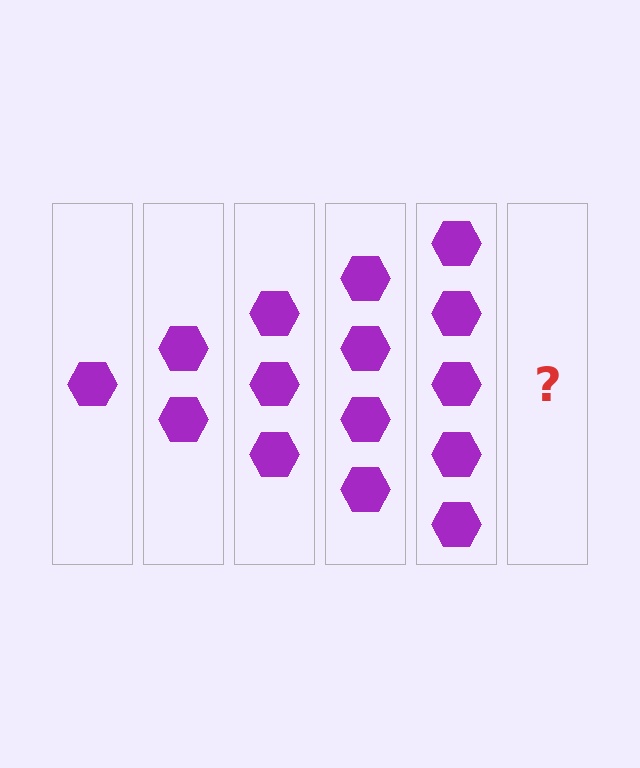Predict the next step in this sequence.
The next step is 6 hexagons.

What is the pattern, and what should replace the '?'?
The pattern is that each step adds one more hexagon. The '?' should be 6 hexagons.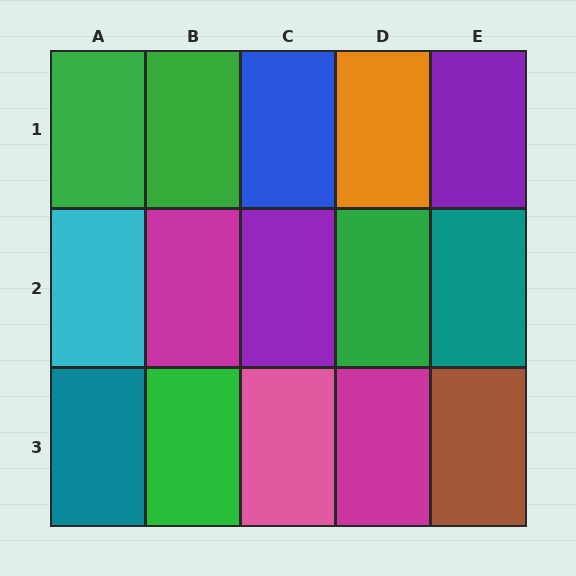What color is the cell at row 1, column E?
Purple.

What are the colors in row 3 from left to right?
Teal, green, pink, magenta, brown.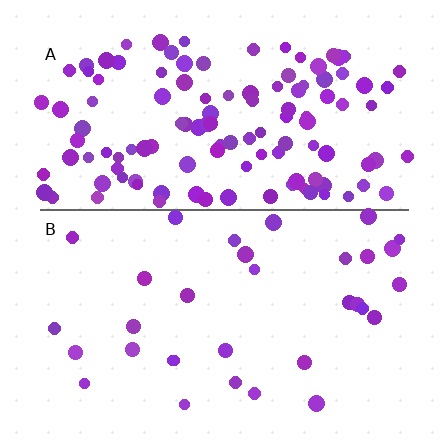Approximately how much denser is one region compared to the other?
Approximately 3.8× — region A over region B.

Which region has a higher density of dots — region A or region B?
A (the top).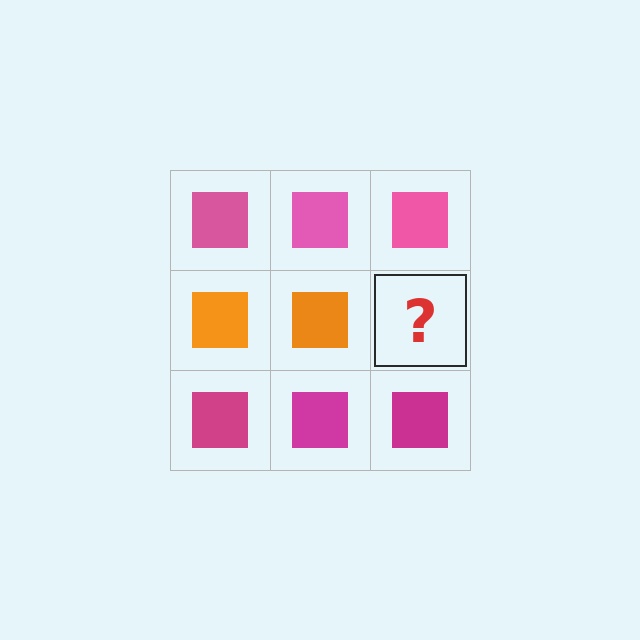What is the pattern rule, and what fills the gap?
The rule is that each row has a consistent color. The gap should be filled with an orange square.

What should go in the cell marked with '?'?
The missing cell should contain an orange square.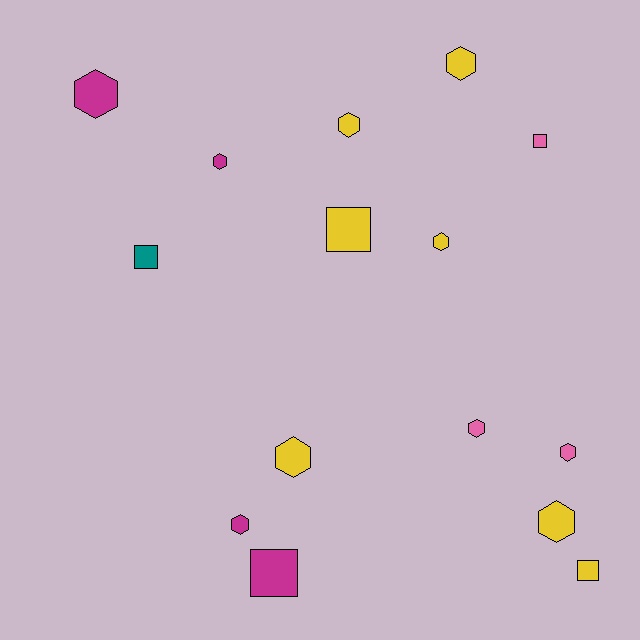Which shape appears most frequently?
Hexagon, with 10 objects.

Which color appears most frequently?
Yellow, with 7 objects.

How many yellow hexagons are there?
There are 5 yellow hexagons.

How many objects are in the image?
There are 15 objects.